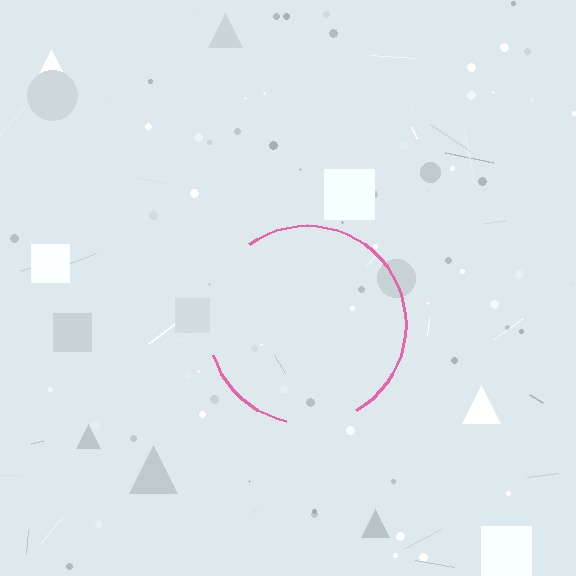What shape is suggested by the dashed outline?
The dashed outline suggests a circle.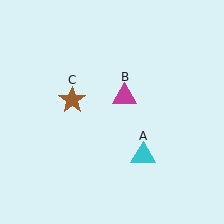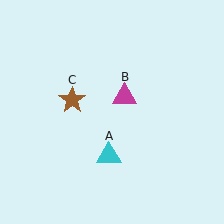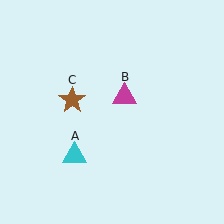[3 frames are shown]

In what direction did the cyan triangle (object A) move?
The cyan triangle (object A) moved left.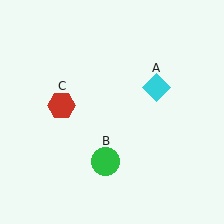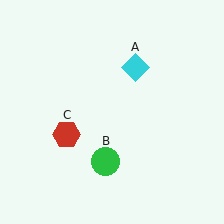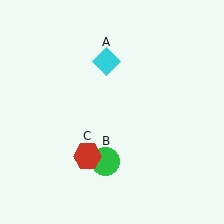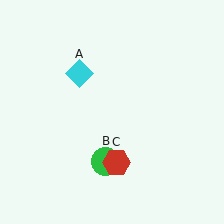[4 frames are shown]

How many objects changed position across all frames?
2 objects changed position: cyan diamond (object A), red hexagon (object C).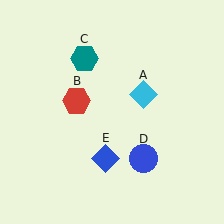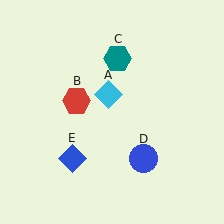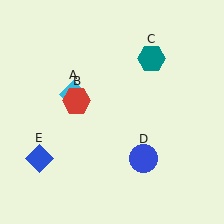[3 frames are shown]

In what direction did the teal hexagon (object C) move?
The teal hexagon (object C) moved right.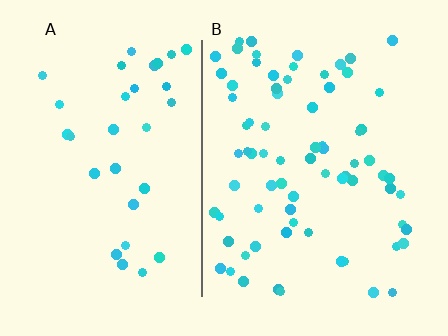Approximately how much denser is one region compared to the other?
Approximately 2.3× — region B over region A.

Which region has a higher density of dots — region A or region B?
B (the right).